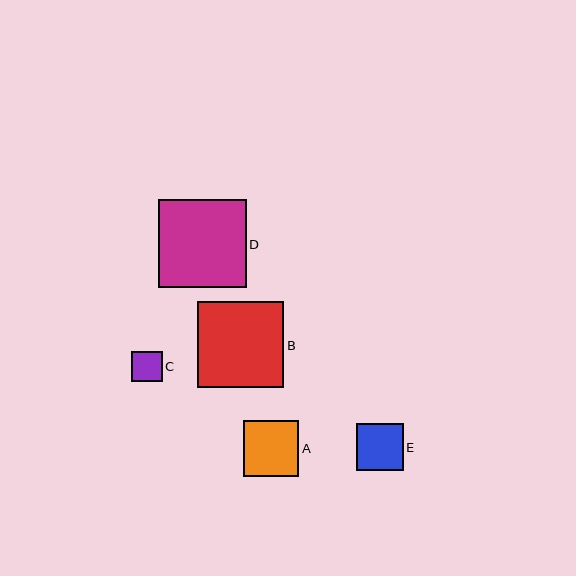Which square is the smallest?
Square C is the smallest with a size of approximately 31 pixels.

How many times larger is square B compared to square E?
Square B is approximately 1.8 times the size of square E.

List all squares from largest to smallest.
From largest to smallest: D, B, A, E, C.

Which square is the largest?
Square D is the largest with a size of approximately 88 pixels.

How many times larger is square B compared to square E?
Square B is approximately 1.8 times the size of square E.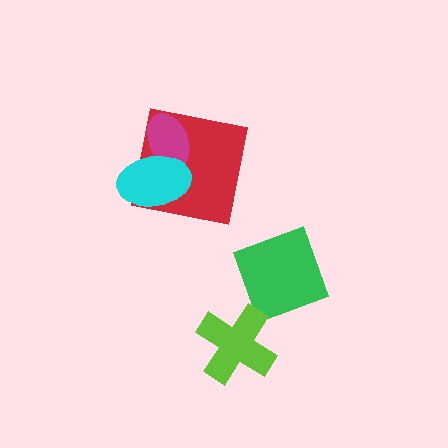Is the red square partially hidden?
Yes, it is partially covered by another shape.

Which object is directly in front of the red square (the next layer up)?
The magenta ellipse is directly in front of the red square.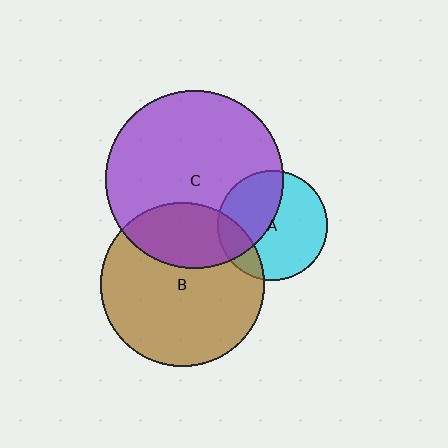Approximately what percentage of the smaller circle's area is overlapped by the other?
Approximately 15%.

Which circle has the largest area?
Circle C (purple).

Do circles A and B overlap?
Yes.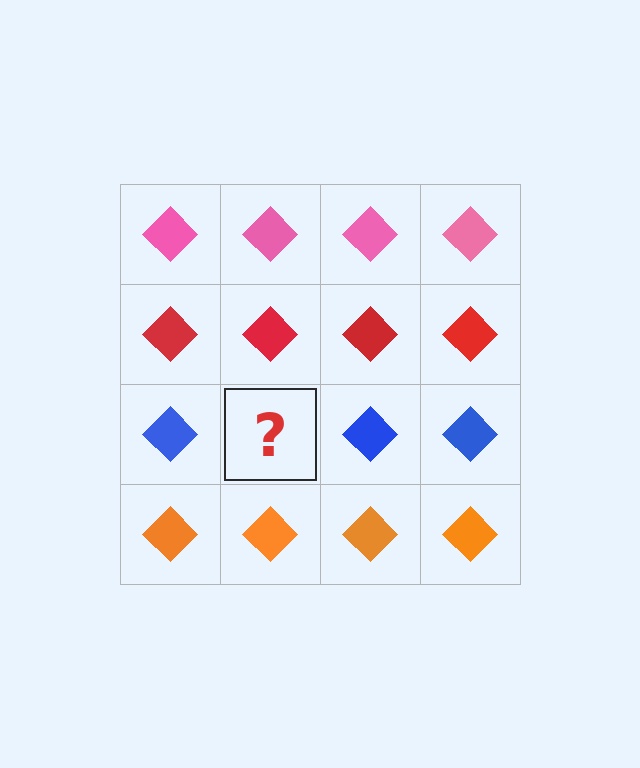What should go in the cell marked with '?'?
The missing cell should contain a blue diamond.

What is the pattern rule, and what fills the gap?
The rule is that each row has a consistent color. The gap should be filled with a blue diamond.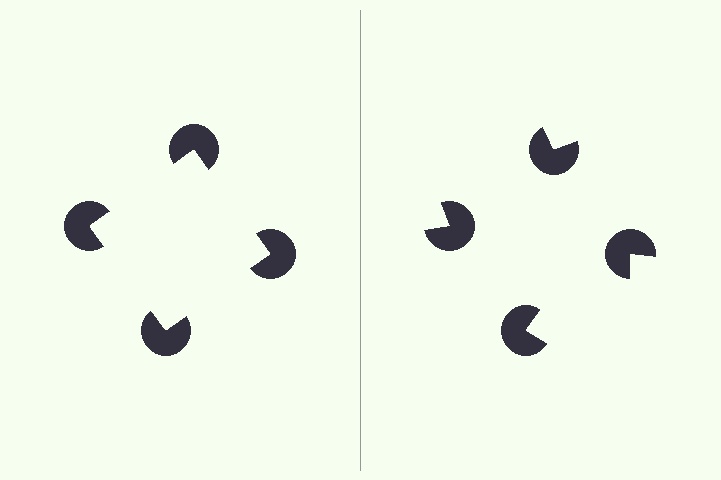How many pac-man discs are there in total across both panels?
8 — 4 on each side.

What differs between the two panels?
The pac-man discs are positioned identically on both sides; only the wedge orientations differ. On the left they align to a square; on the right they are misaligned.